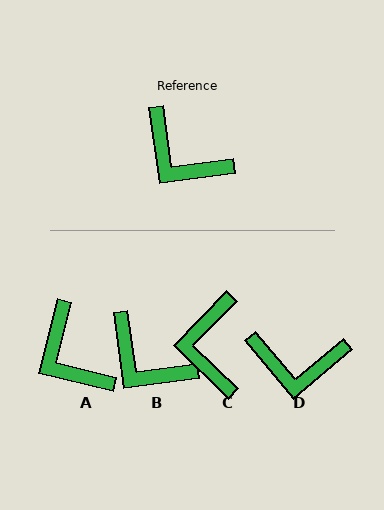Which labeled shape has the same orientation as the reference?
B.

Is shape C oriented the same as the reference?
No, it is off by about 52 degrees.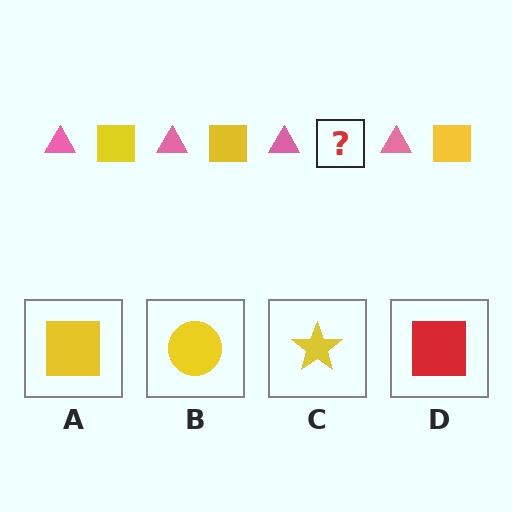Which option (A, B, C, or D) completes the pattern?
A.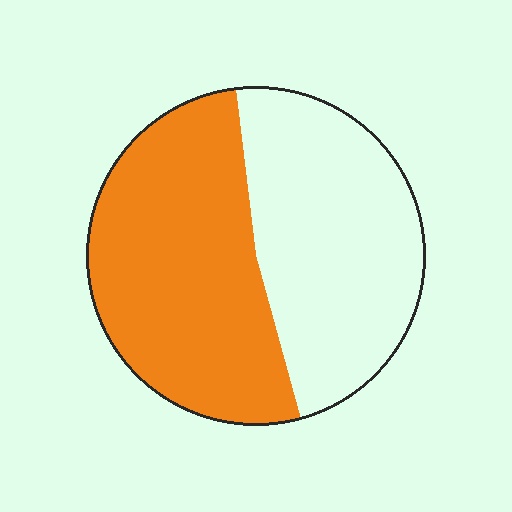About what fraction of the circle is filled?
About one half (1/2).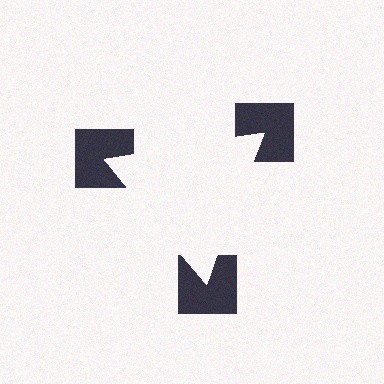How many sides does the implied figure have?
3 sides.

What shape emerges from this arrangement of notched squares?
An illusory triangle — its edges are inferred from the aligned wedge cuts in the notched squares, not physically drawn.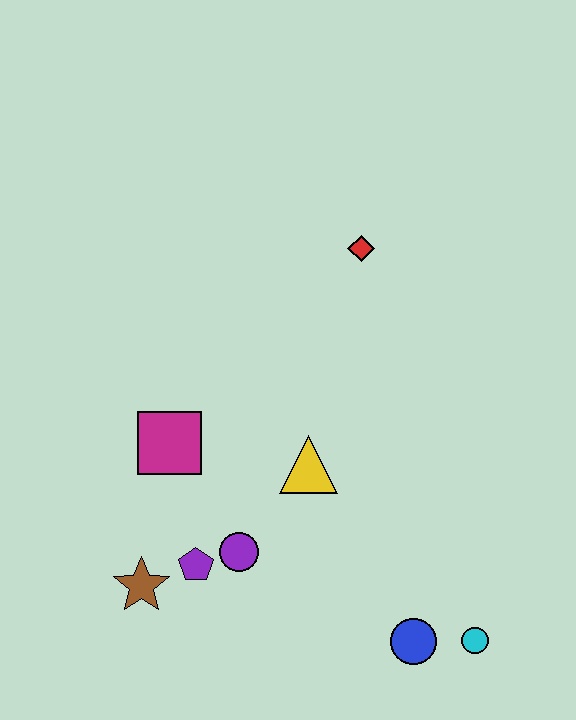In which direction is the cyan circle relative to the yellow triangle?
The cyan circle is below the yellow triangle.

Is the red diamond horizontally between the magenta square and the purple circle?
No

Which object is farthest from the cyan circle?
The red diamond is farthest from the cyan circle.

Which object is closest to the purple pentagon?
The purple circle is closest to the purple pentagon.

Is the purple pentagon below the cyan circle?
No